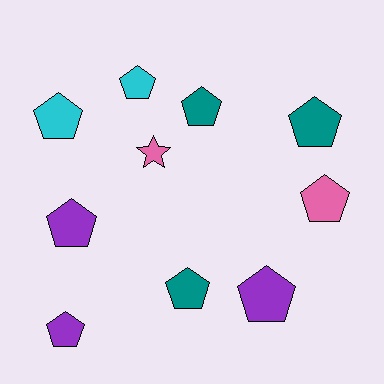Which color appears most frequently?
Teal, with 3 objects.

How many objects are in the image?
There are 10 objects.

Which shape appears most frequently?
Pentagon, with 9 objects.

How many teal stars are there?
There are no teal stars.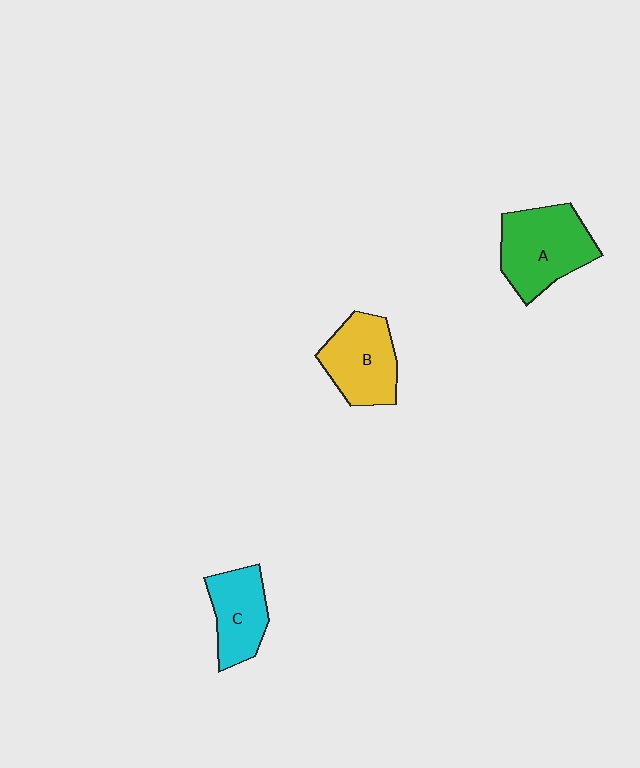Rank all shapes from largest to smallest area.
From largest to smallest: A (green), B (yellow), C (cyan).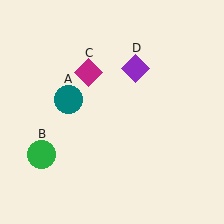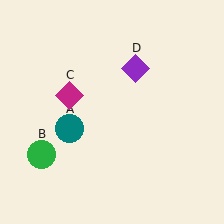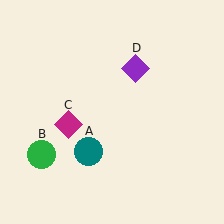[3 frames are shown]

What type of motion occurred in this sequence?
The teal circle (object A), magenta diamond (object C) rotated counterclockwise around the center of the scene.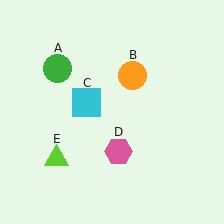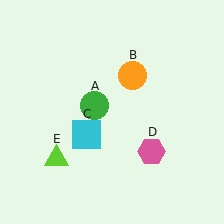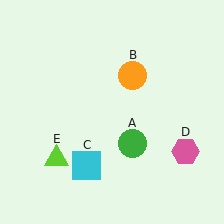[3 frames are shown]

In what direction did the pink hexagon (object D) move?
The pink hexagon (object D) moved right.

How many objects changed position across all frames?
3 objects changed position: green circle (object A), cyan square (object C), pink hexagon (object D).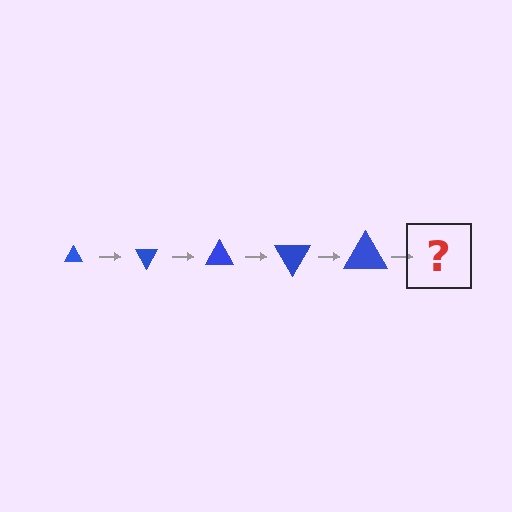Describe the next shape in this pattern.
It should be a triangle, larger than the previous one and rotated 300 degrees from the start.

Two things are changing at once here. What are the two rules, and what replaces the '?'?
The two rules are that the triangle grows larger each step and it rotates 60 degrees each step. The '?' should be a triangle, larger than the previous one and rotated 300 degrees from the start.